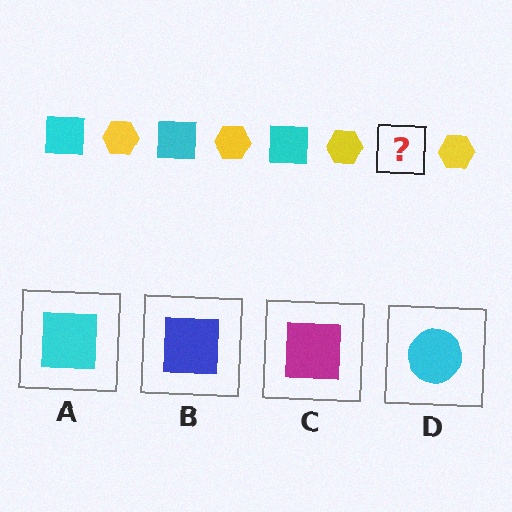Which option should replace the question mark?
Option A.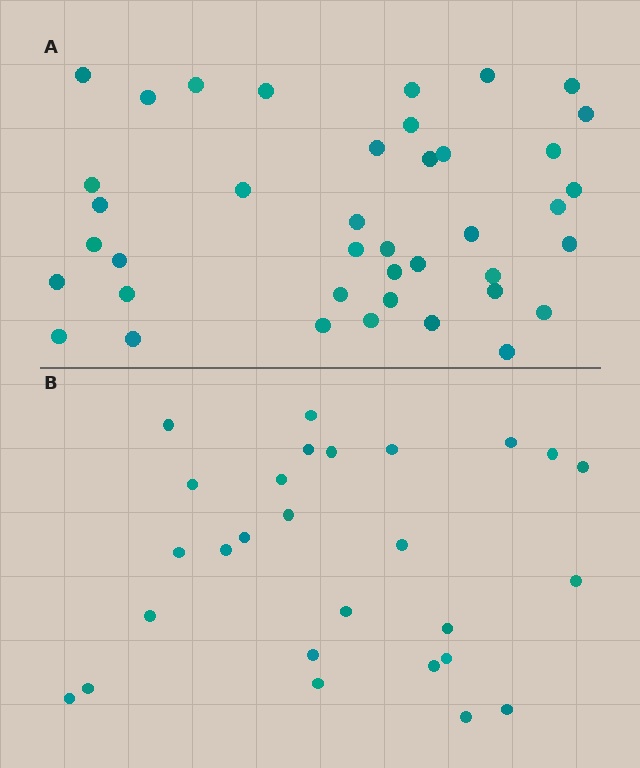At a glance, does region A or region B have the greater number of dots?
Region A (the top region) has more dots.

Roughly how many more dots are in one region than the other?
Region A has approximately 15 more dots than region B.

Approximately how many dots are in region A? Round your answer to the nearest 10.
About 40 dots.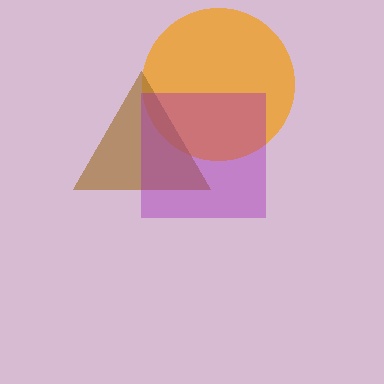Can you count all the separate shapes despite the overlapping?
Yes, there are 3 separate shapes.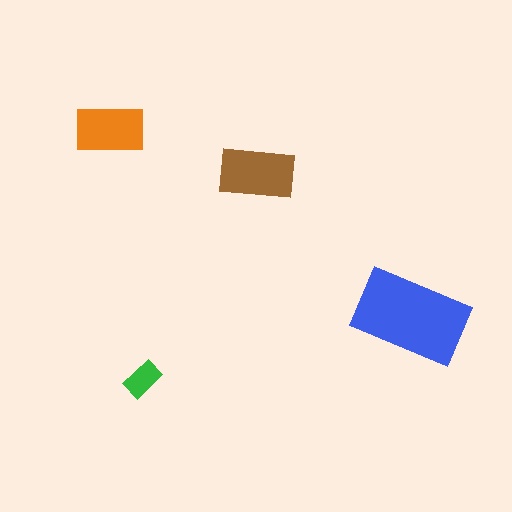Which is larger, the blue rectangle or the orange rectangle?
The blue one.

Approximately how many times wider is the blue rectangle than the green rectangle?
About 3 times wider.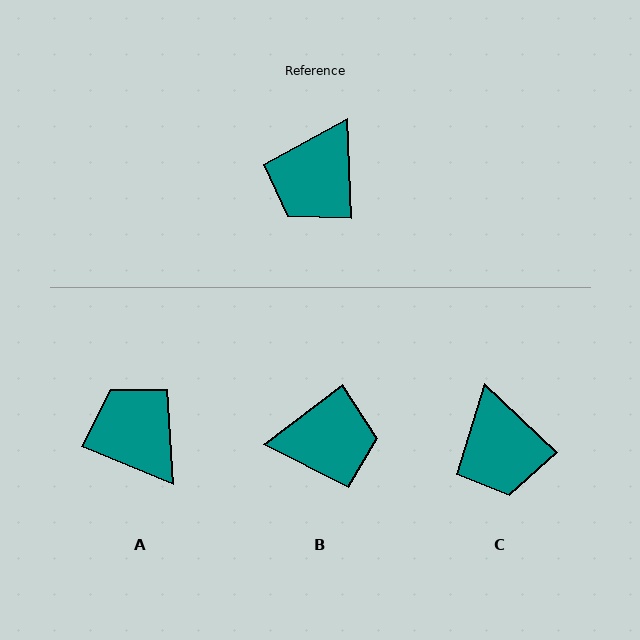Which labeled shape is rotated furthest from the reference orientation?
B, about 125 degrees away.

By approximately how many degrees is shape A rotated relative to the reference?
Approximately 115 degrees clockwise.